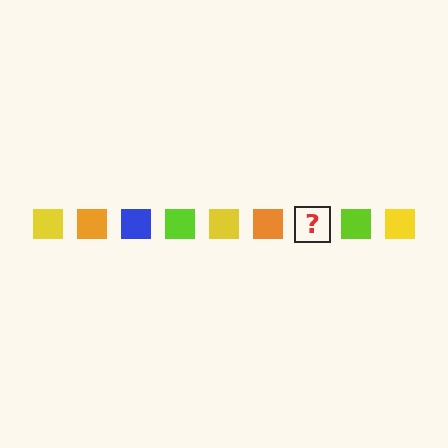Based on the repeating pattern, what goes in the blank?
The blank should be a blue square.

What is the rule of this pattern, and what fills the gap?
The rule is that the pattern cycles through yellow, orange, blue, lime squares. The gap should be filled with a blue square.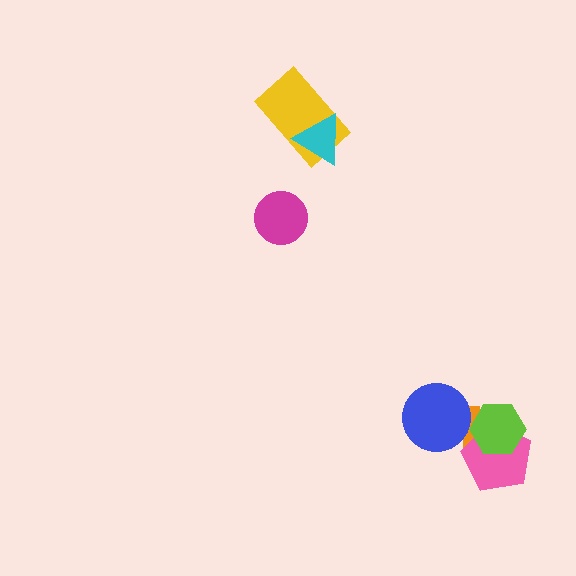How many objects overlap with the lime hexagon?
2 objects overlap with the lime hexagon.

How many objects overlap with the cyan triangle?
1 object overlaps with the cyan triangle.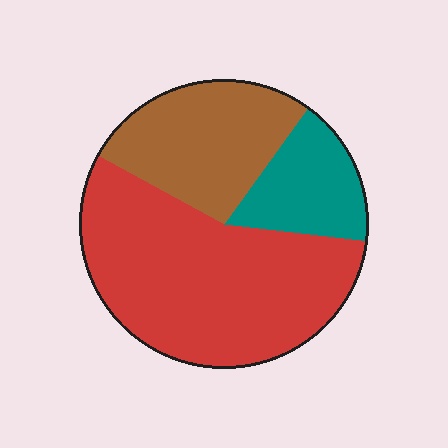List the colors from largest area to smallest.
From largest to smallest: red, brown, teal.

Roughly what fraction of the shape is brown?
Brown takes up between a quarter and a half of the shape.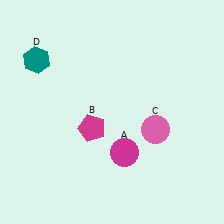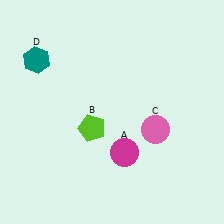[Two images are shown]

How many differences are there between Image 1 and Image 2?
There is 1 difference between the two images.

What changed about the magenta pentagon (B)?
In Image 1, B is magenta. In Image 2, it changed to lime.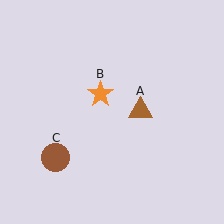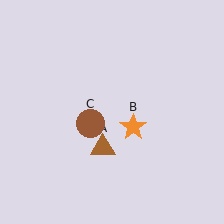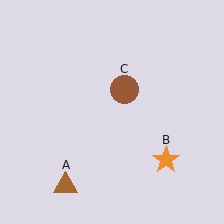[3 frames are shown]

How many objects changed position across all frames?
3 objects changed position: brown triangle (object A), orange star (object B), brown circle (object C).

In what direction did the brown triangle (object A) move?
The brown triangle (object A) moved down and to the left.